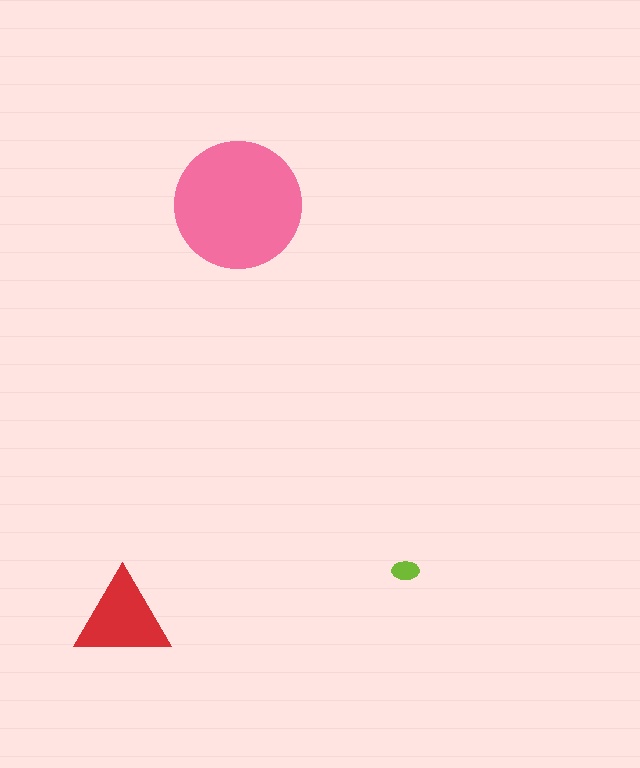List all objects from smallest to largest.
The lime ellipse, the red triangle, the pink circle.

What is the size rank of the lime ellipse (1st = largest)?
3rd.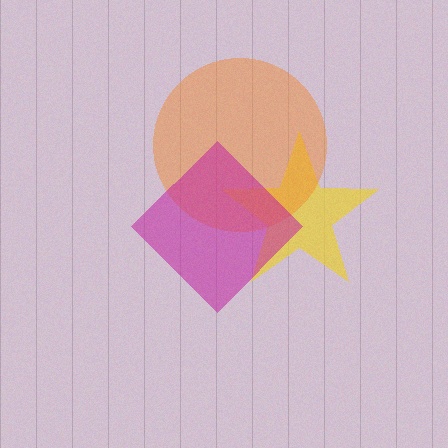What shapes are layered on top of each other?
The layered shapes are: a yellow star, an orange circle, a magenta diamond.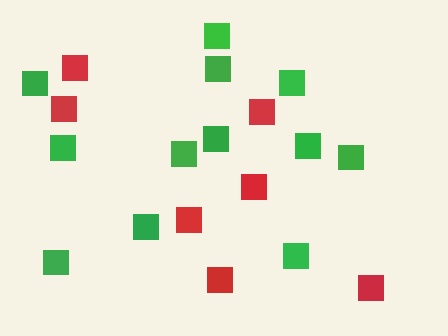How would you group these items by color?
There are 2 groups: one group of red squares (7) and one group of green squares (12).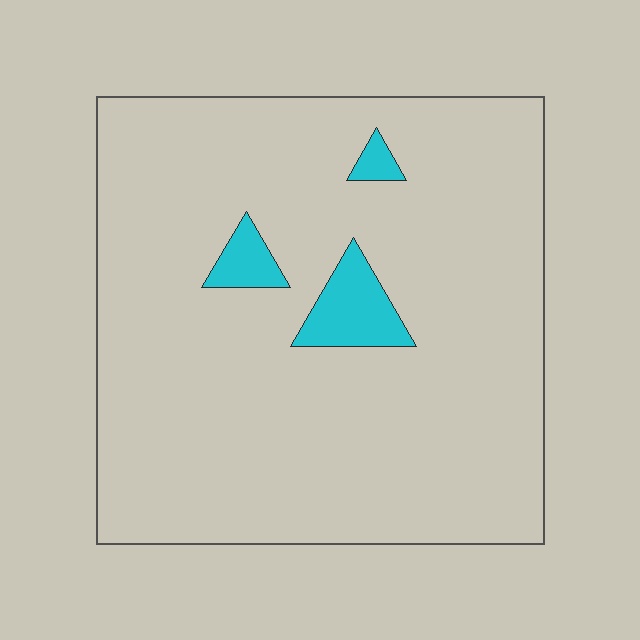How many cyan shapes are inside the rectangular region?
3.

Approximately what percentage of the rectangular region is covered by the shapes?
Approximately 5%.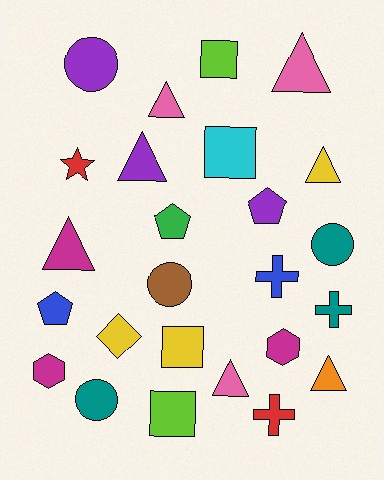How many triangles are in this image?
There are 7 triangles.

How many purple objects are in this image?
There are 3 purple objects.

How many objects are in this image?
There are 25 objects.